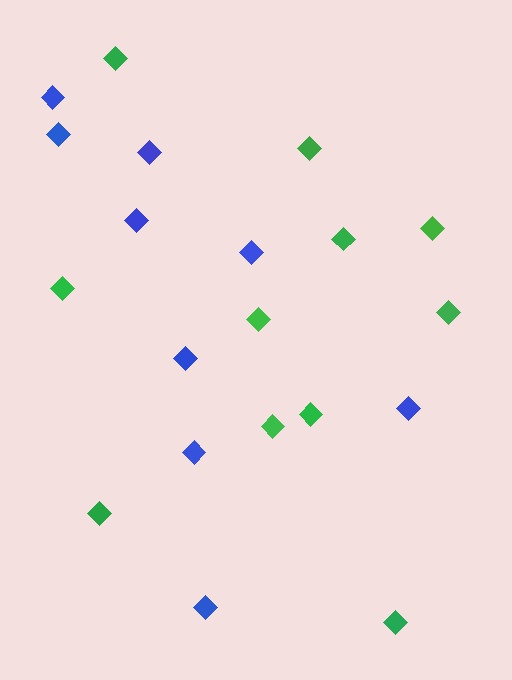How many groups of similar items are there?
There are 2 groups: one group of green diamonds (11) and one group of blue diamonds (9).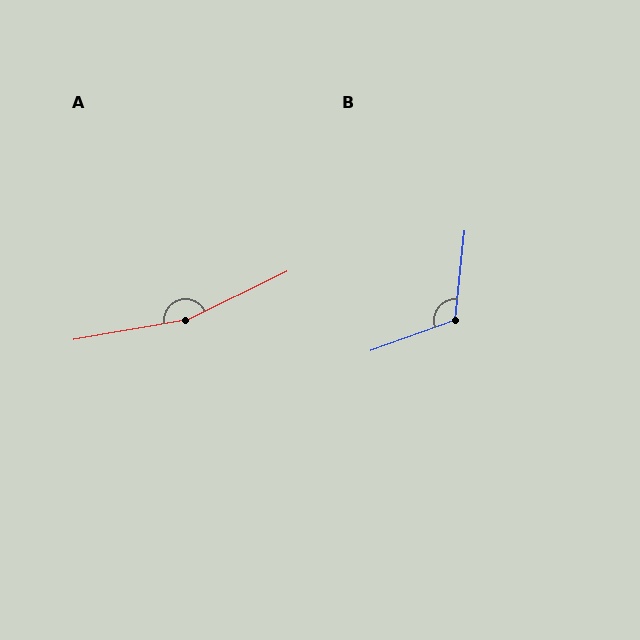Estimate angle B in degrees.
Approximately 116 degrees.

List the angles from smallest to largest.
B (116°), A (163°).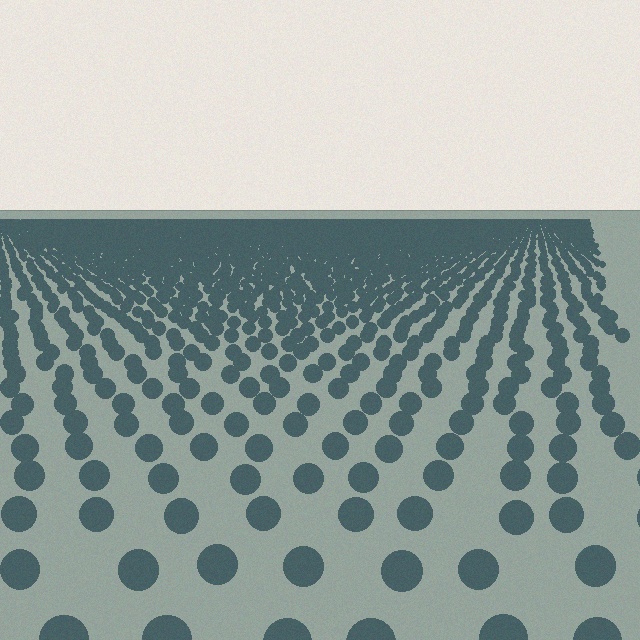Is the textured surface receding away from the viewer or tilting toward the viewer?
The surface is receding away from the viewer. Texture elements get smaller and denser toward the top.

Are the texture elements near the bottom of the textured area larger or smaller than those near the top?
Larger. Near the bottom, elements are closer to the viewer and appear at a bigger on-screen size.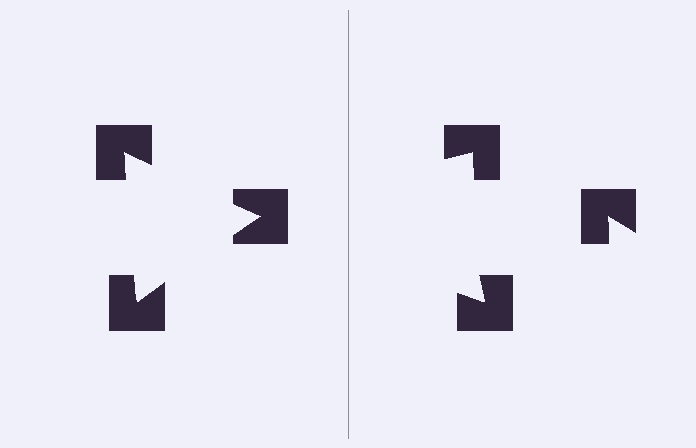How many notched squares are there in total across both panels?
6 — 3 on each side.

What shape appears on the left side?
An illusory triangle.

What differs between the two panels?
The notched squares are positioned identically on both sides; only the wedge orientations differ. On the left they align to a triangle; on the right they are misaligned.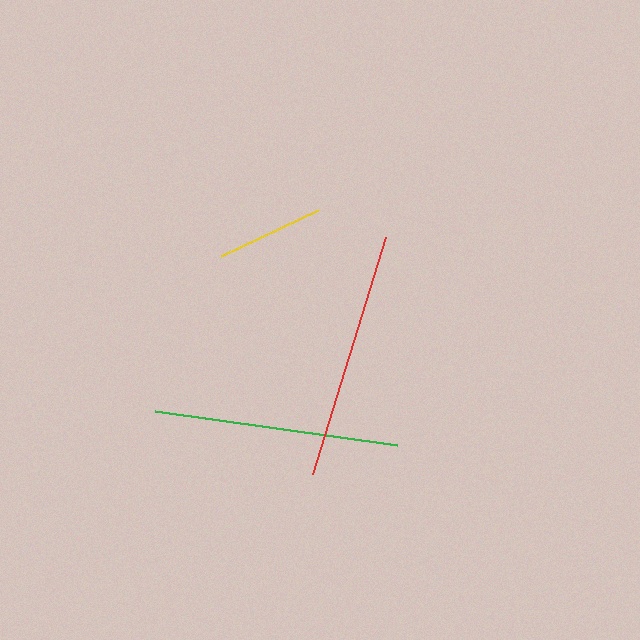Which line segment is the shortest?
The yellow line is the shortest at approximately 107 pixels.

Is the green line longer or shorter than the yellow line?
The green line is longer than the yellow line.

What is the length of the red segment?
The red segment is approximately 248 pixels long.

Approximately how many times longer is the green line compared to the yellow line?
The green line is approximately 2.3 times the length of the yellow line.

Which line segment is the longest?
The red line is the longest at approximately 248 pixels.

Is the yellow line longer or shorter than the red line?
The red line is longer than the yellow line.